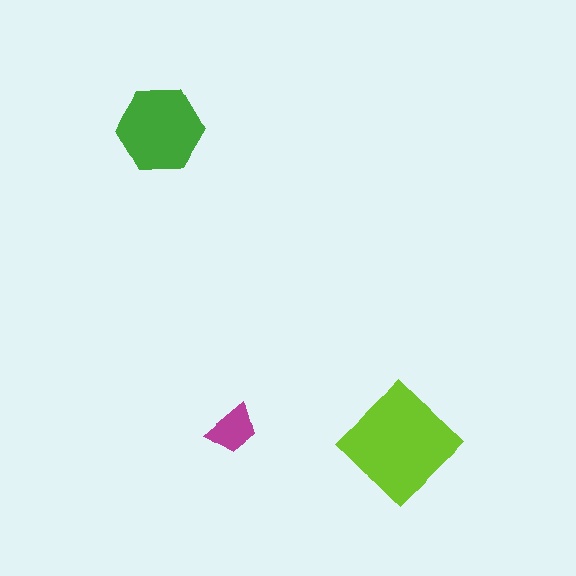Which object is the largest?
The lime diamond.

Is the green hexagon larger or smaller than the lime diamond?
Smaller.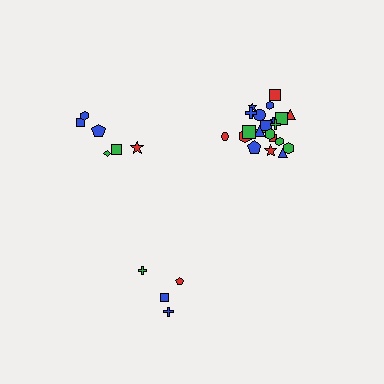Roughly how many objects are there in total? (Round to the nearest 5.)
Roughly 35 objects in total.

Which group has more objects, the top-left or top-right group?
The top-right group.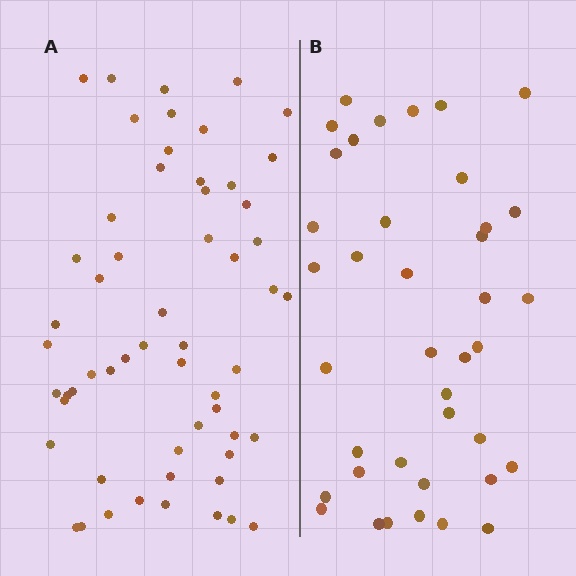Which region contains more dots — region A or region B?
Region A (the left region) has more dots.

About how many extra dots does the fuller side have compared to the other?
Region A has approximately 20 more dots than region B.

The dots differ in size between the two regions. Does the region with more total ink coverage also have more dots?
No. Region B has more total ink coverage because its dots are larger, but region A actually contains more individual dots. Total area can be misleading — the number of items is what matters here.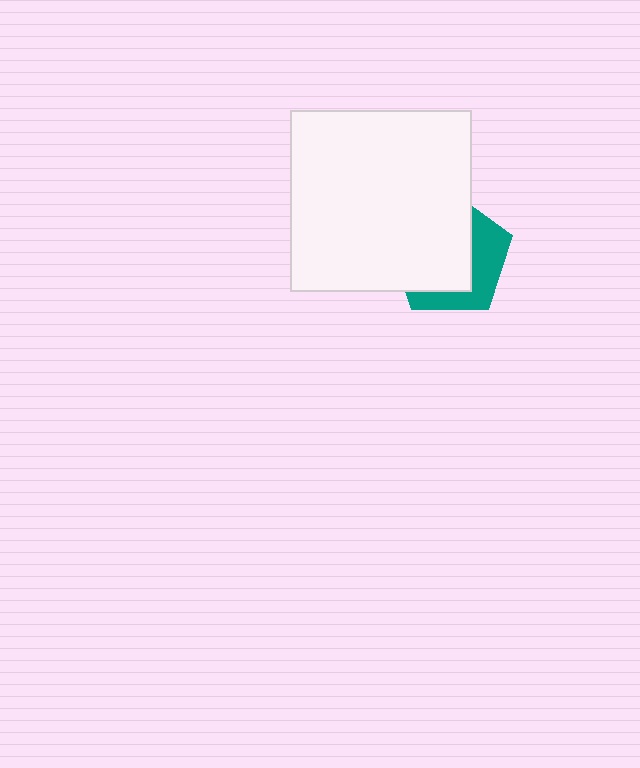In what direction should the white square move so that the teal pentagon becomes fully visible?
The white square should move left. That is the shortest direction to clear the overlap and leave the teal pentagon fully visible.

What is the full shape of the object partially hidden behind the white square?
The partially hidden object is a teal pentagon.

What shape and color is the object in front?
The object in front is a white square.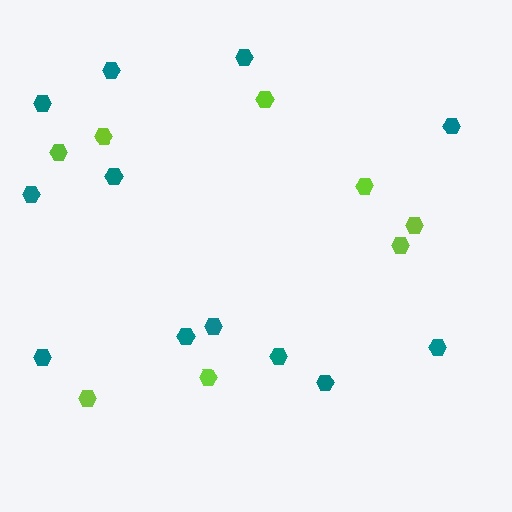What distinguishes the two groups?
There are 2 groups: one group of teal hexagons (12) and one group of lime hexagons (8).